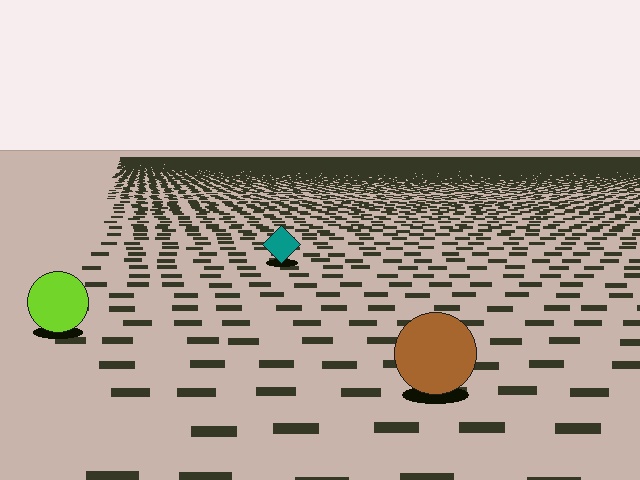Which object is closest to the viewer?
The brown circle is closest. The texture marks near it are larger and more spread out.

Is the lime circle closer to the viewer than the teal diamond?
Yes. The lime circle is closer — you can tell from the texture gradient: the ground texture is coarser near it.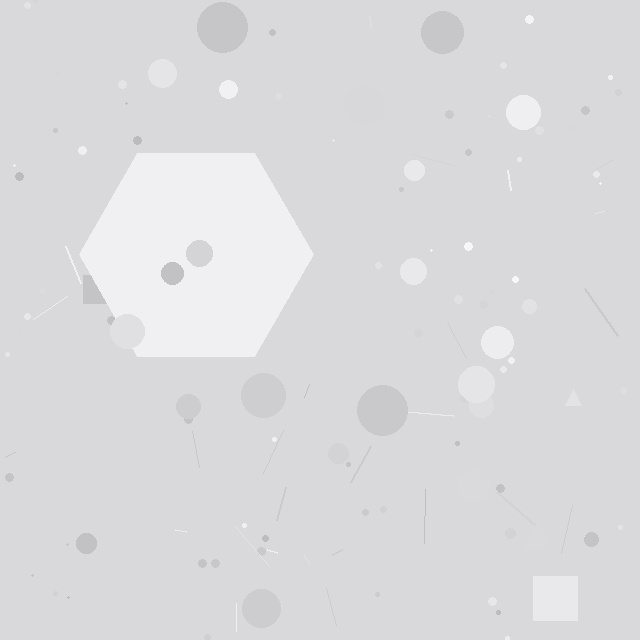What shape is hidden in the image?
A hexagon is hidden in the image.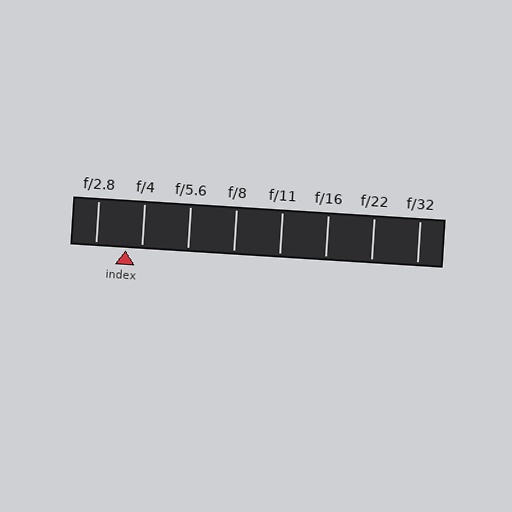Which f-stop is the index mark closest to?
The index mark is closest to f/4.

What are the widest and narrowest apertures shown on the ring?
The widest aperture shown is f/2.8 and the narrowest is f/32.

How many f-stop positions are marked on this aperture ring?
There are 8 f-stop positions marked.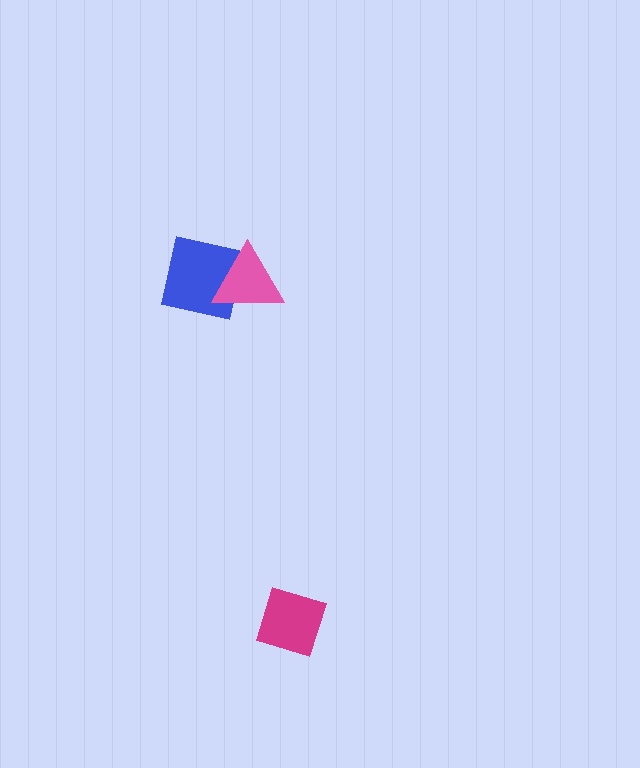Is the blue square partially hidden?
Yes, it is partially covered by another shape.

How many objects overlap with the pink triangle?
1 object overlaps with the pink triangle.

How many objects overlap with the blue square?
1 object overlaps with the blue square.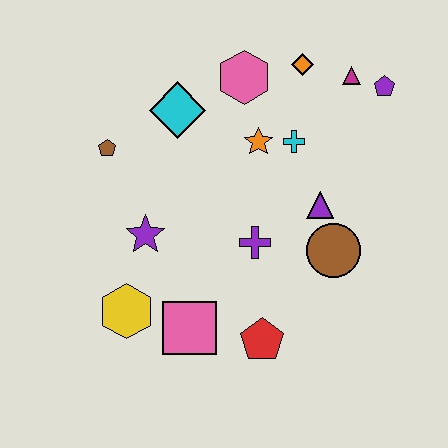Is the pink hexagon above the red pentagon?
Yes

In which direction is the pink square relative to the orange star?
The pink square is below the orange star.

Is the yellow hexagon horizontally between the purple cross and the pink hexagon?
No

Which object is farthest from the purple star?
The purple pentagon is farthest from the purple star.